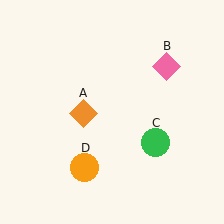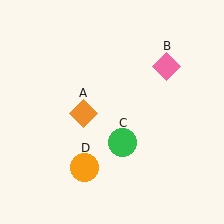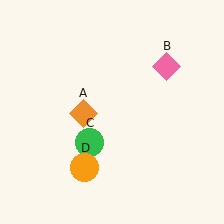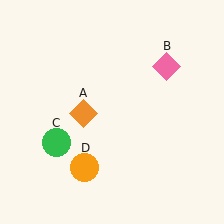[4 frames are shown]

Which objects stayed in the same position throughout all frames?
Orange diamond (object A) and pink diamond (object B) and orange circle (object D) remained stationary.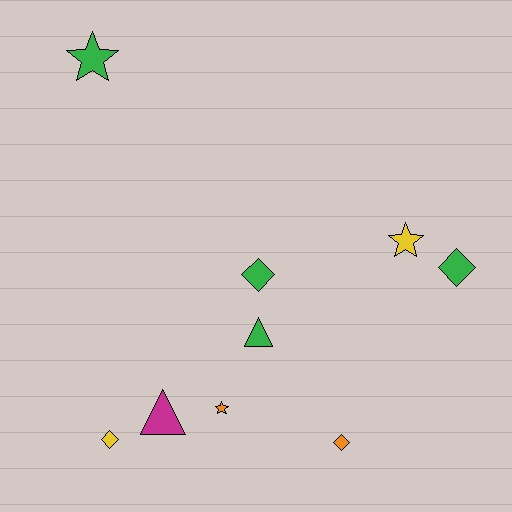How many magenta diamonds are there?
There are no magenta diamonds.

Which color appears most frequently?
Green, with 4 objects.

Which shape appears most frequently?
Diamond, with 4 objects.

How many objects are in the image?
There are 9 objects.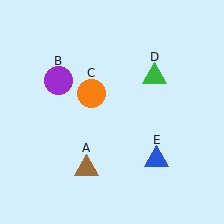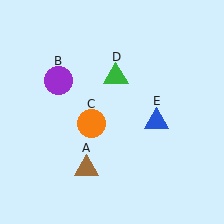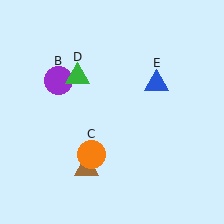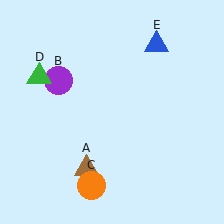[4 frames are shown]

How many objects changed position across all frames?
3 objects changed position: orange circle (object C), green triangle (object D), blue triangle (object E).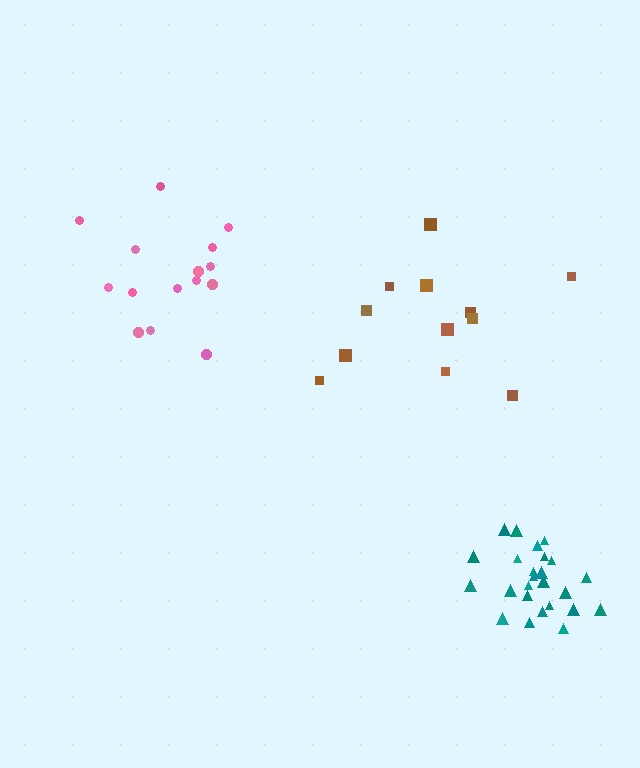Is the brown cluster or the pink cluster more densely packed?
Pink.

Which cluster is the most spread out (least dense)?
Brown.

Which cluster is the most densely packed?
Teal.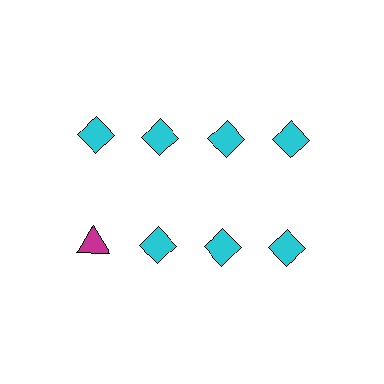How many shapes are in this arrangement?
There are 8 shapes arranged in a grid pattern.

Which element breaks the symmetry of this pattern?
The magenta triangle in the second row, leftmost column breaks the symmetry. All other shapes are cyan diamonds.